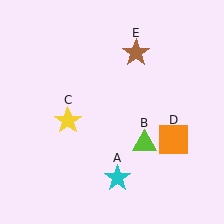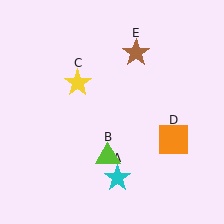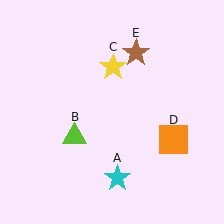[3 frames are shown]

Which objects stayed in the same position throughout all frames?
Cyan star (object A) and orange square (object D) and brown star (object E) remained stationary.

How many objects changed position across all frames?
2 objects changed position: lime triangle (object B), yellow star (object C).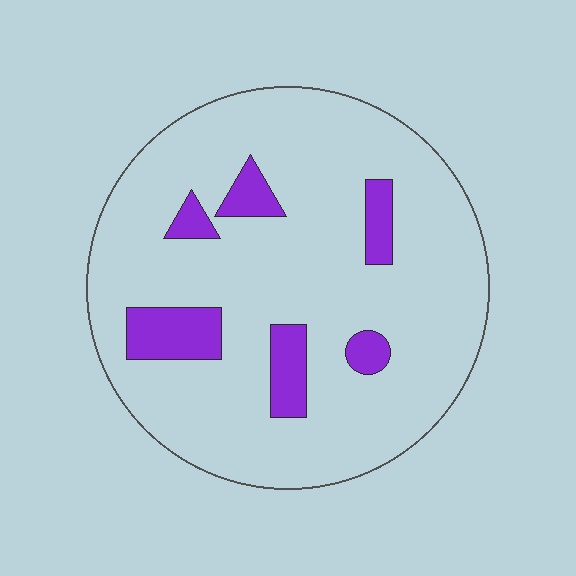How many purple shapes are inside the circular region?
6.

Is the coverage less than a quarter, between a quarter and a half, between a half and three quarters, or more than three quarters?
Less than a quarter.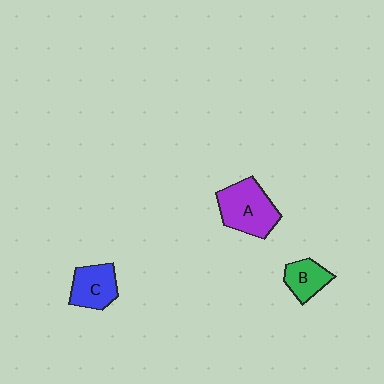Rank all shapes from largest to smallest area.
From largest to smallest: A (purple), C (blue), B (green).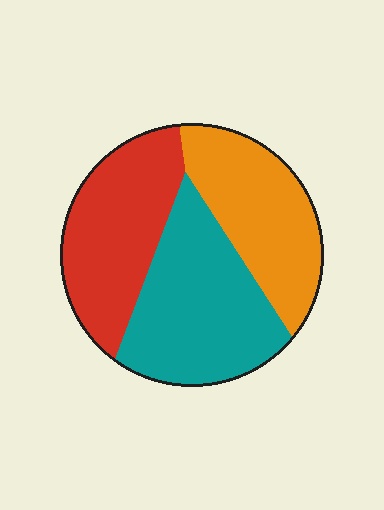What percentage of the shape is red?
Red takes up about one third (1/3) of the shape.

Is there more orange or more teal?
Teal.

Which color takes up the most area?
Teal, at roughly 40%.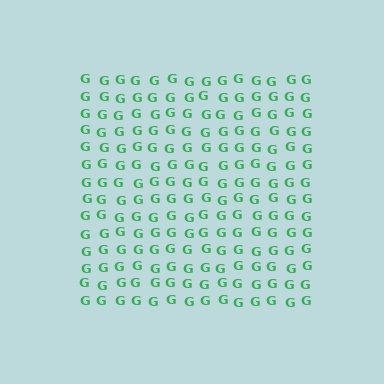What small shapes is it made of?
It is made of small letter G's.